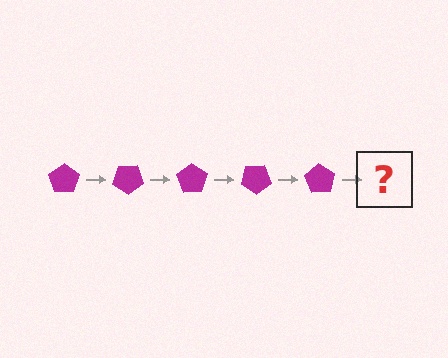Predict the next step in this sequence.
The next step is a magenta pentagon rotated 175 degrees.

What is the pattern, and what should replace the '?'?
The pattern is that the pentagon rotates 35 degrees each step. The '?' should be a magenta pentagon rotated 175 degrees.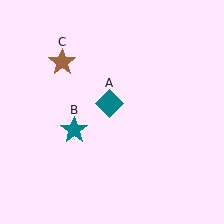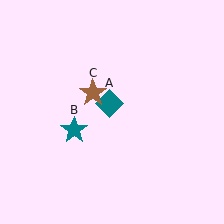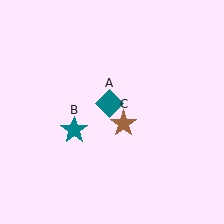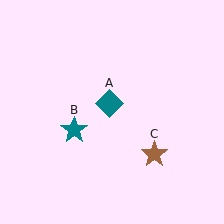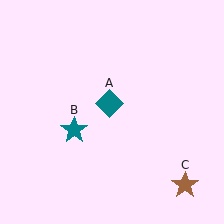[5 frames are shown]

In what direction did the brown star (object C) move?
The brown star (object C) moved down and to the right.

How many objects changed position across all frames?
1 object changed position: brown star (object C).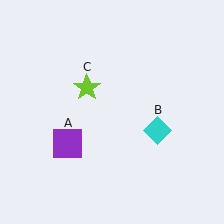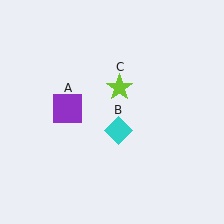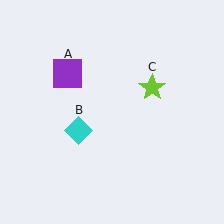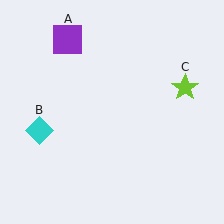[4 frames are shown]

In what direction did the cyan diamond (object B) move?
The cyan diamond (object B) moved left.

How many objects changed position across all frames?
3 objects changed position: purple square (object A), cyan diamond (object B), lime star (object C).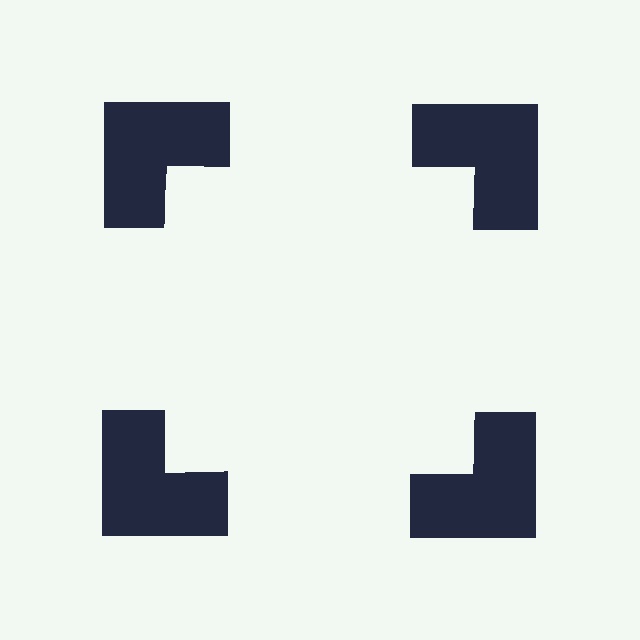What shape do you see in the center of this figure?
An illusory square — its edges are inferred from the aligned wedge cuts in the notched squares, not physically drawn.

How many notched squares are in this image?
There are 4 — one at each vertex of the illusory square.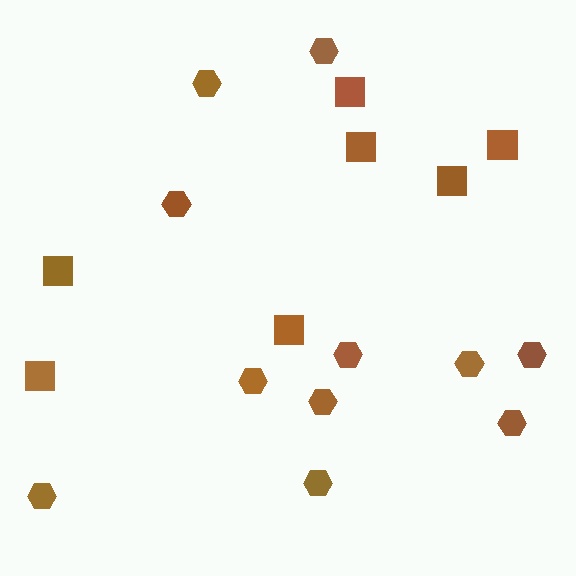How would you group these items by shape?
There are 2 groups: one group of squares (7) and one group of hexagons (11).